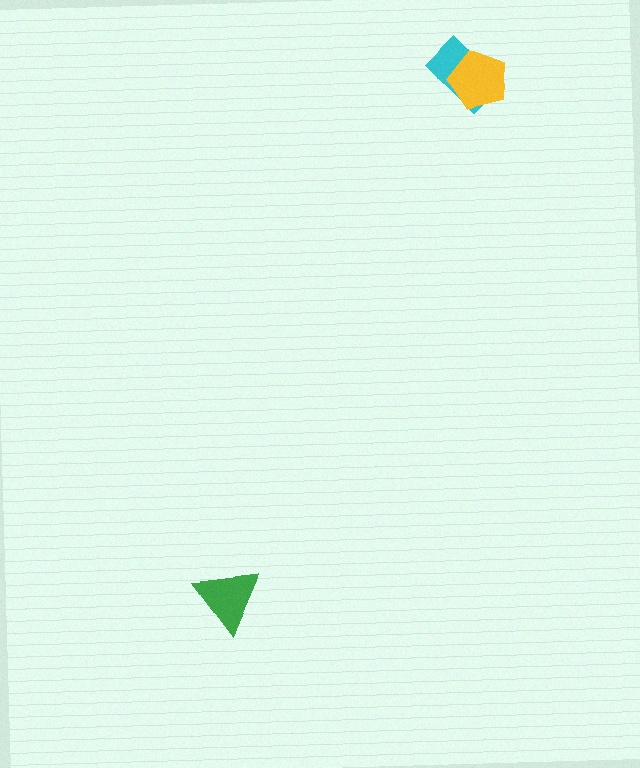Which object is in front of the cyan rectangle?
The yellow pentagon is in front of the cyan rectangle.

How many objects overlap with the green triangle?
0 objects overlap with the green triangle.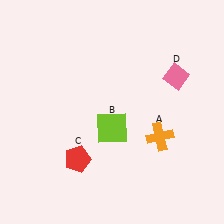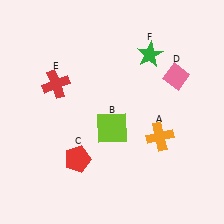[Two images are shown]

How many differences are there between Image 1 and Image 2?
There are 2 differences between the two images.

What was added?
A red cross (E), a green star (F) were added in Image 2.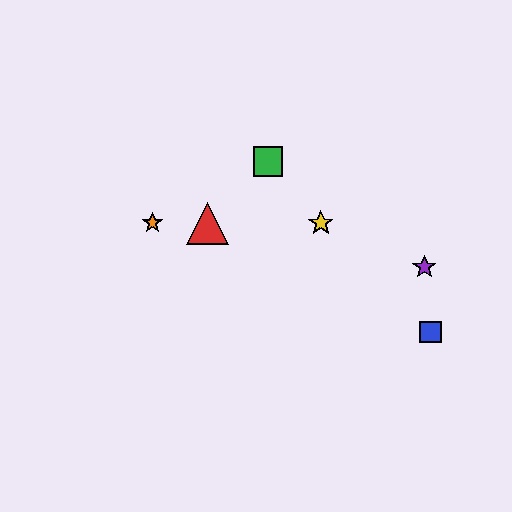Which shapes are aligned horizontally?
The red triangle, the yellow star, the orange star are aligned horizontally.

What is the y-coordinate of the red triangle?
The red triangle is at y≈223.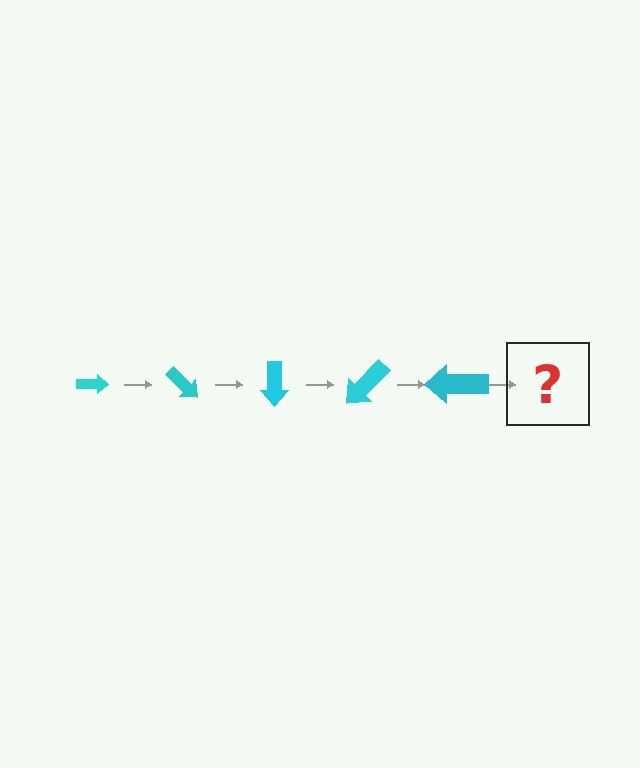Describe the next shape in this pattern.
It should be an arrow, larger than the previous one and rotated 225 degrees from the start.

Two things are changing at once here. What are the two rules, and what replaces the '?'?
The two rules are that the arrow grows larger each step and it rotates 45 degrees each step. The '?' should be an arrow, larger than the previous one and rotated 225 degrees from the start.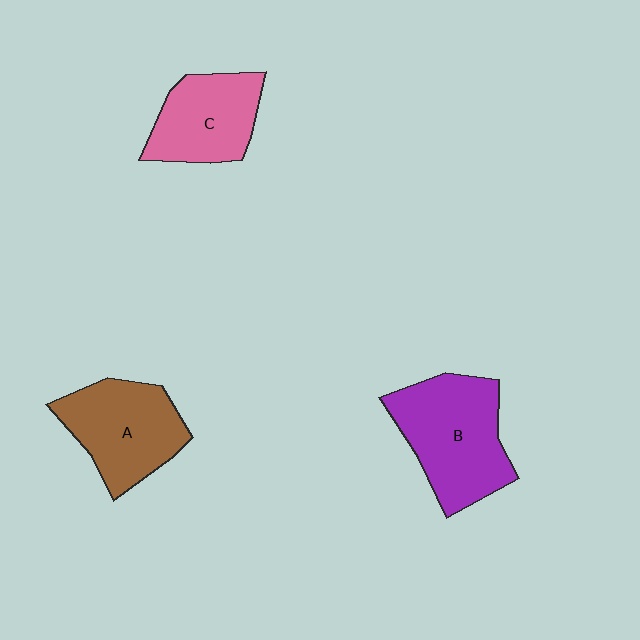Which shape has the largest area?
Shape B (purple).